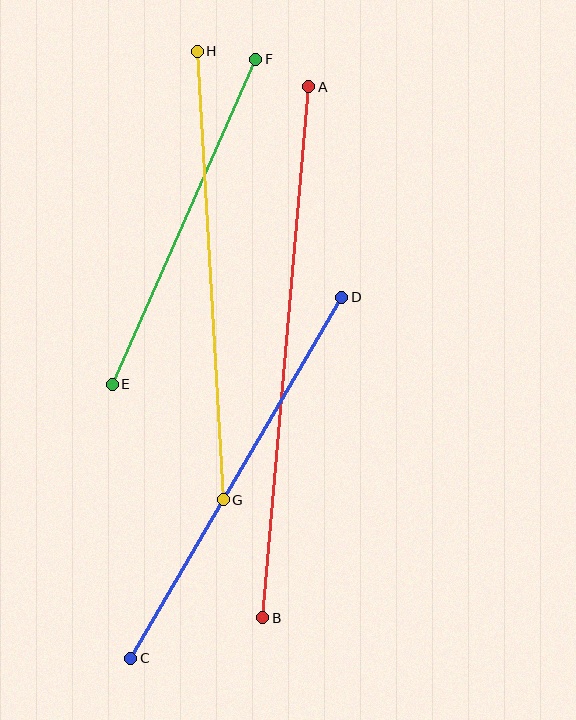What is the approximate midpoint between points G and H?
The midpoint is at approximately (210, 275) pixels.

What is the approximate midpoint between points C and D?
The midpoint is at approximately (236, 478) pixels.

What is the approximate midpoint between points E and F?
The midpoint is at approximately (184, 222) pixels.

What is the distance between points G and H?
The distance is approximately 450 pixels.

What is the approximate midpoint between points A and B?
The midpoint is at approximately (286, 352) pixels.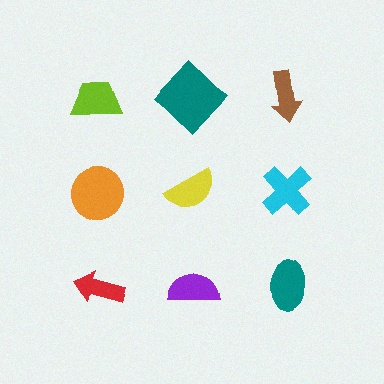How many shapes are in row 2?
3 shapes.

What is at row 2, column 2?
A yellow semicircle.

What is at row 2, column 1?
An orange circle.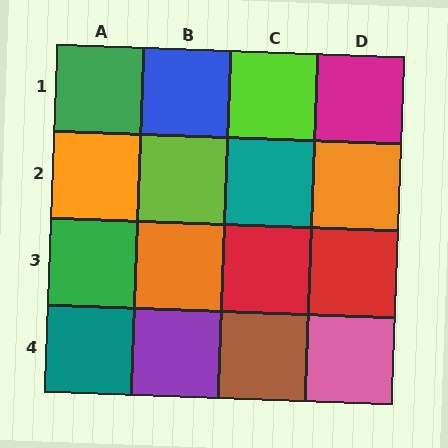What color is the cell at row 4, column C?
Brown.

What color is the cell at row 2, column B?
Lime.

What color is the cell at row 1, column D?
Magenta.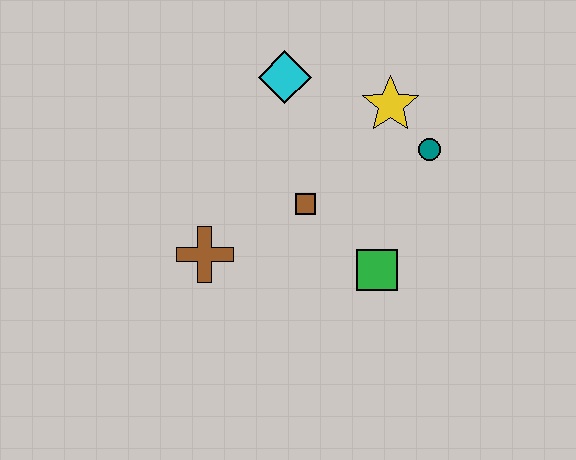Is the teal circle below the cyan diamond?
Yes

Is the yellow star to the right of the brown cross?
Yes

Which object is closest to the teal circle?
The yellow star is closest to the teal circle.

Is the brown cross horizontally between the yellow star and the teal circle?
No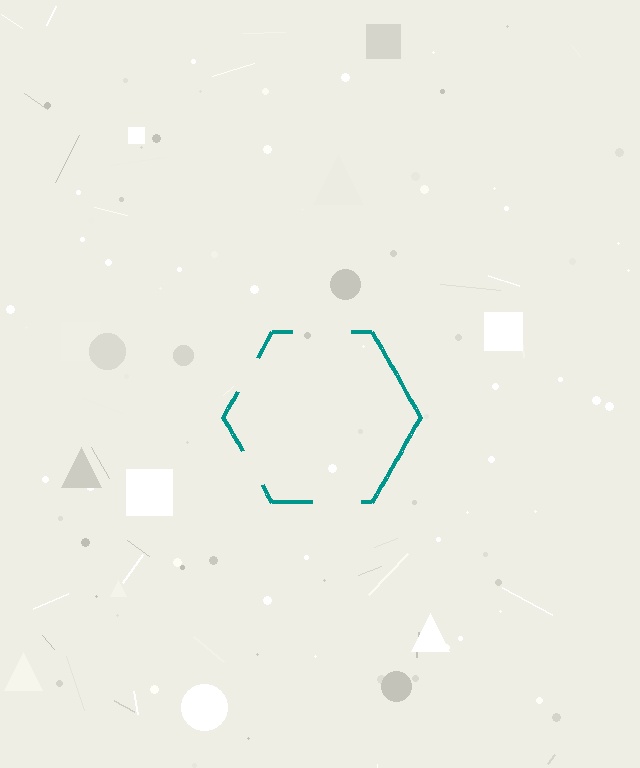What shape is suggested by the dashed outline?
The dashed outline suggests a hexagon.